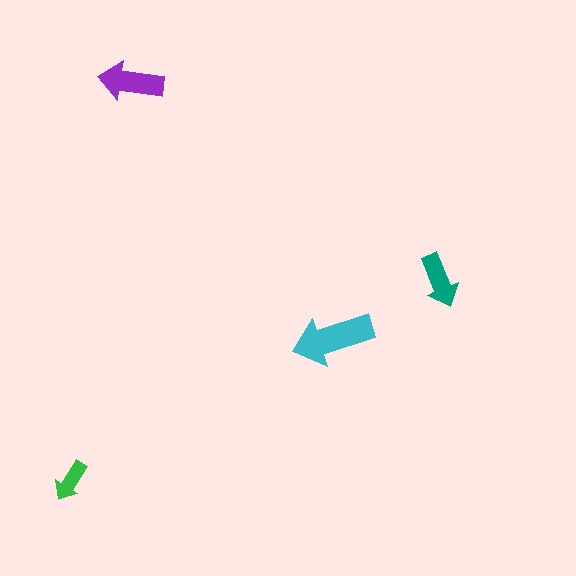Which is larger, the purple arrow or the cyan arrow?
The cyan one.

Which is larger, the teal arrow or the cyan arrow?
The cyan one.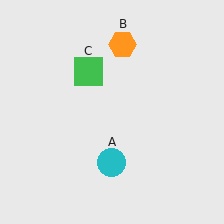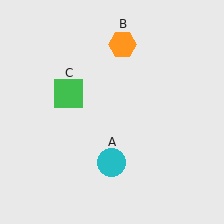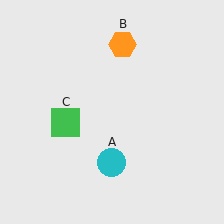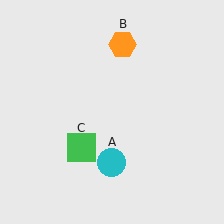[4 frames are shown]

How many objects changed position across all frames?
1 object changed position: green square (object C).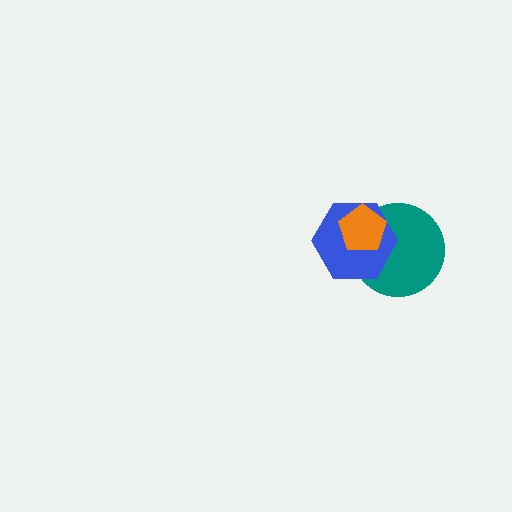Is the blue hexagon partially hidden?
Yes, it is partially covered by another shape.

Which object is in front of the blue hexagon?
The orange pentagon is in front of the blue hexagon.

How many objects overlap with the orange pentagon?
2 objects overlap with the orange pentagon.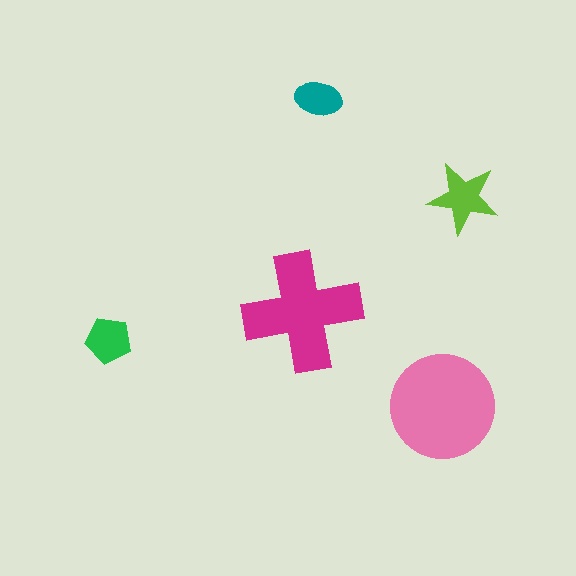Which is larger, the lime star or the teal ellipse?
The lime star.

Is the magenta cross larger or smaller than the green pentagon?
Larger.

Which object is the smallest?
The teal ellipse.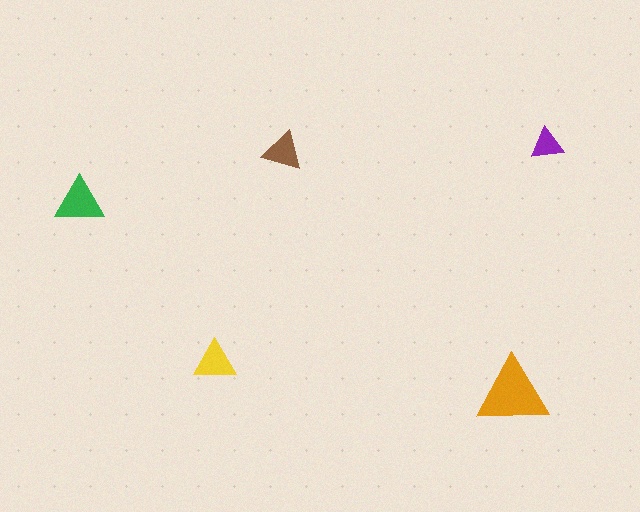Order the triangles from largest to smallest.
the orange one, the green one, the yellow one, the brown one, the purple one.